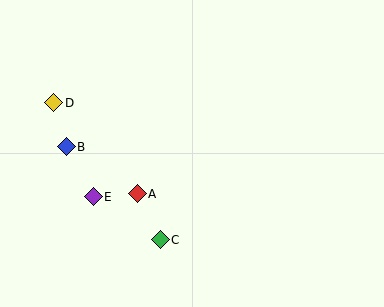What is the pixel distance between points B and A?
The distance between B and A is 85 pixels.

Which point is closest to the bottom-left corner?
Point E is closest to the bottom-left corner.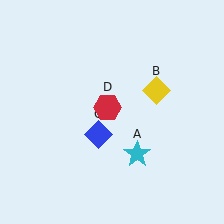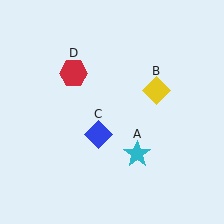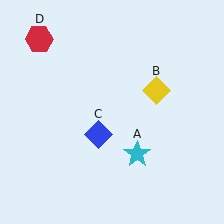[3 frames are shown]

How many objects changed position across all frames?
1 object changed position: red hexagon (object D).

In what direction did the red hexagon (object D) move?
The red hexagon (object D) moved up and to the left.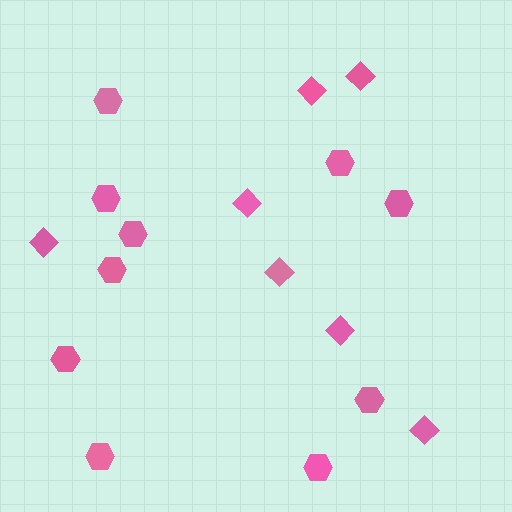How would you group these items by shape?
There are 2 groups: one group of diamonds (7) and one group of hexagons (10).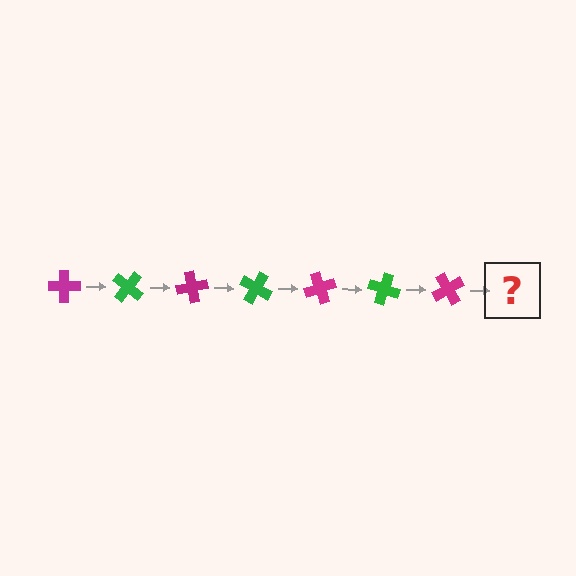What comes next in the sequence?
The next element should be a green cross, rotated 280 degrees from the start.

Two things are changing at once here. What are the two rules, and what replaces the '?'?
The two rules are that it rotates 40 degrees each step and the color cycles through magenta and green. The '?' should be a green cross, rotated 280 degrees from the start.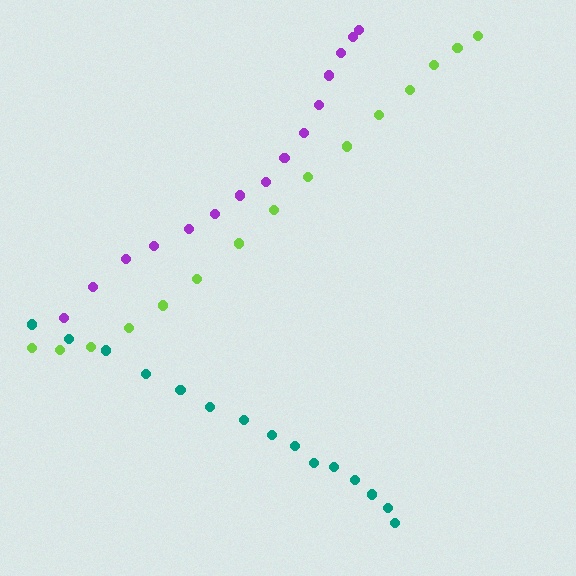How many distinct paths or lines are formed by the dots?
There are 3 distinct paths.